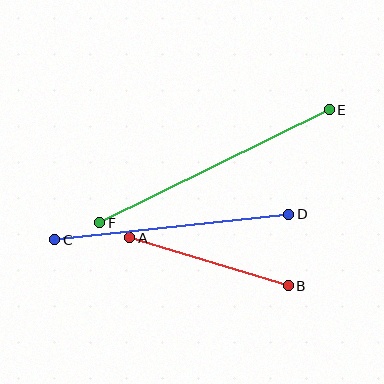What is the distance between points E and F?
The distance is approximately 256 pixels.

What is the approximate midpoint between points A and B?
The midpoint is at approximately (209, 262) pixels.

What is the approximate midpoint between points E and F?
The midpoint is at approximately (215, 166) pixels.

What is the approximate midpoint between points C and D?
The midpoint is at approximately (172, 227) pixels.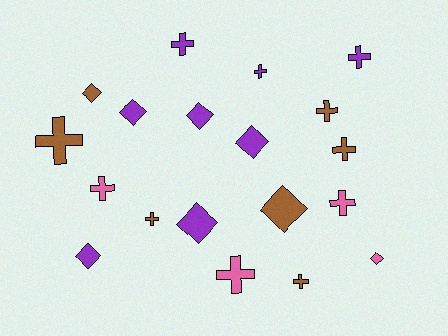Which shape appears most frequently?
Cross, with 11 objects.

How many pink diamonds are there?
There is 1 pink diamond.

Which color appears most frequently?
Purple, with 8 objects.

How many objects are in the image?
There are 19 objects.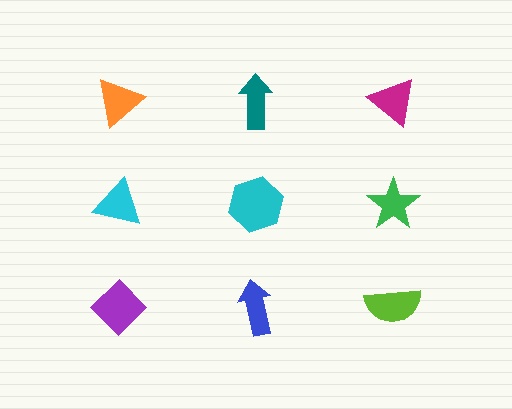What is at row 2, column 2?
A cyan hexagon.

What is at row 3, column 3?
A lime semicircle.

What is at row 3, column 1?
A purple diamond.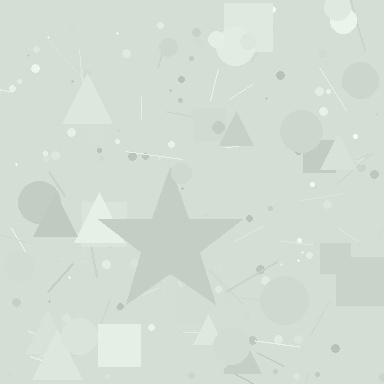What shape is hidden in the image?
A star is hidden in the image.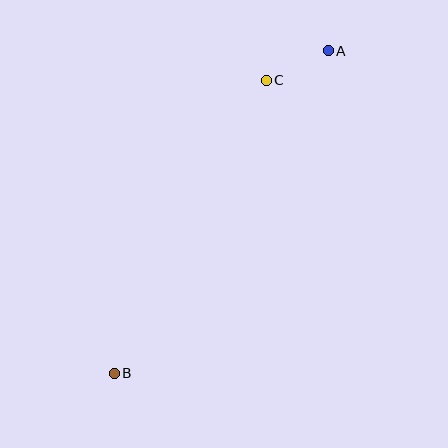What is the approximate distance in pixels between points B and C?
The distance between B and C is approximately 330 pixels.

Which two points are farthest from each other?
Points A and B are farthest from each other.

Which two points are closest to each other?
Points A and C are closest to each other.